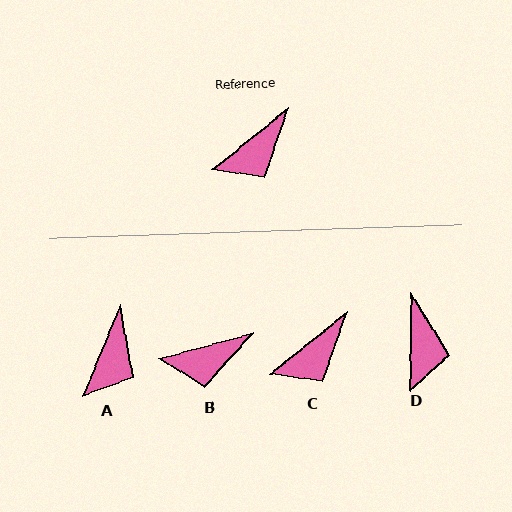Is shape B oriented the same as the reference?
No, it is off by about 23 degrees.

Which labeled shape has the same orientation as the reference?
C.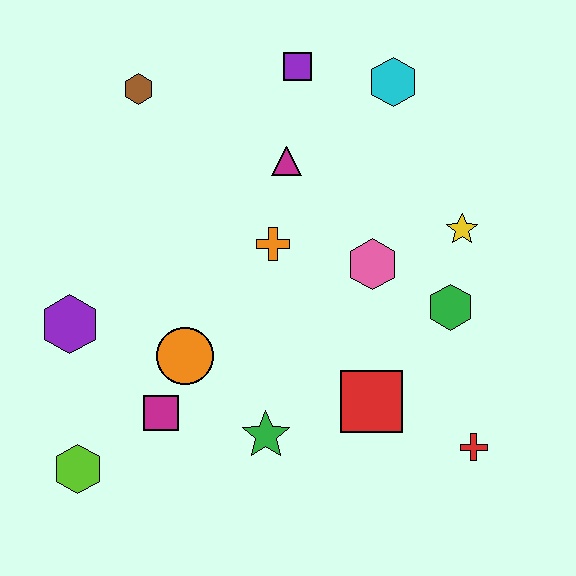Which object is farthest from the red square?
The brown hexagon is farthest from the red square.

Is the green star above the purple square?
No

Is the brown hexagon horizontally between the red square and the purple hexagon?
Yes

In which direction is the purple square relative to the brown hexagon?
The purple square is to the right of the brown hexagon.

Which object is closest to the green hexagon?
The yellow star is closest to the green hexagon.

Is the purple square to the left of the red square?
Yes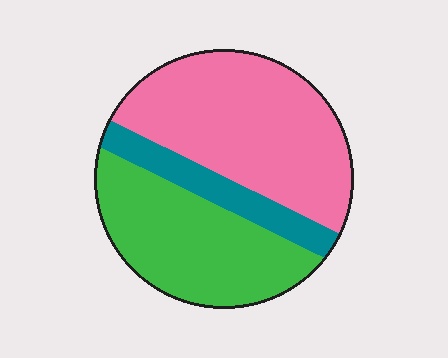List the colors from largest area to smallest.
From largest to smallest: pink, green, teal.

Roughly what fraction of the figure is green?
Green covers around 35% of the figure.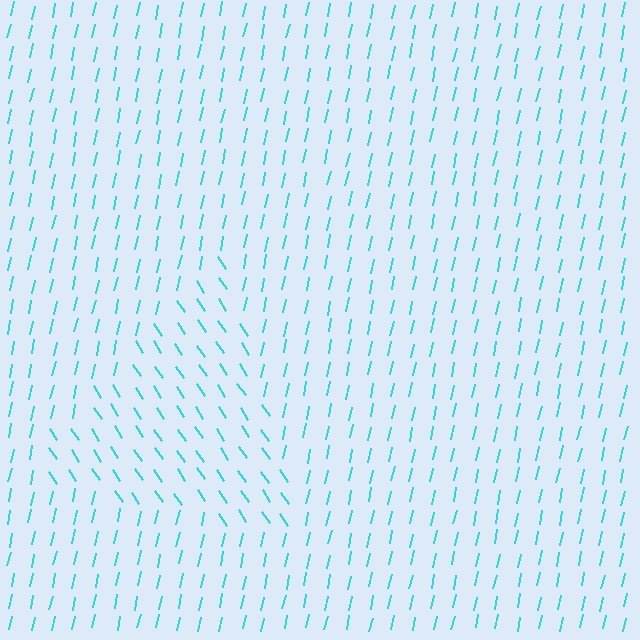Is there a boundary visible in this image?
Yes, there is a texture boundary formed by a change in line orientation.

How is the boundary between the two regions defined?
The boundary is defined purely by a change in line orientation (approximately 45 degrees difference). All lines are the same color and thickness.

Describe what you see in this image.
The image is filled with small cyan line segments. A triangle region in the image has lines oriented differently from the surrounding lines, creating a visible texture boundary.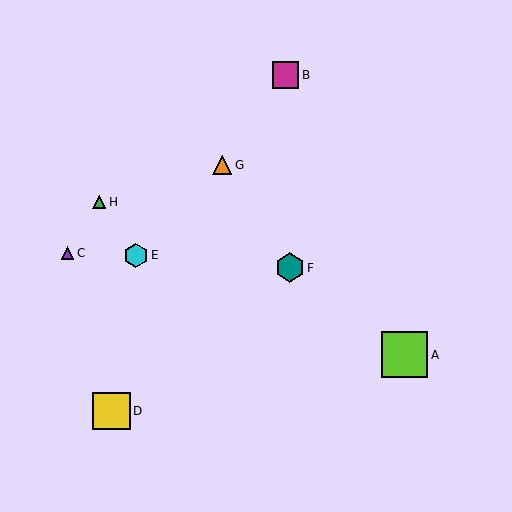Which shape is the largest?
The lime square (labeled A) is the largest.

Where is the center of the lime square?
The center of the lime square is at (404, 355).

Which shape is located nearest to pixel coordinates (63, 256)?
The purple triangle (labeled C) at (67, 253) is nearest to that location.